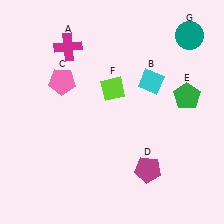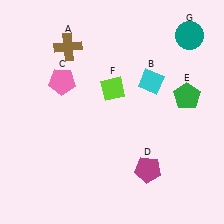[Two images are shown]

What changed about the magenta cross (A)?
In Image 1, A is magenta. In Image 2, it changed to brown.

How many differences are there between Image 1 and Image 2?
There is 1 difference between the two images.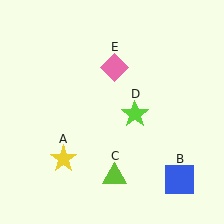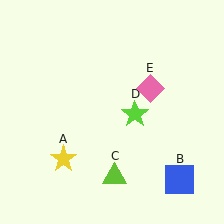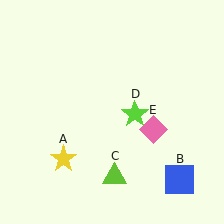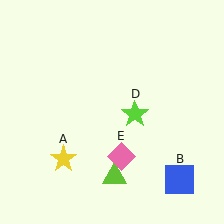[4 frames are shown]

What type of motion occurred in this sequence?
The pink diamond (object E) rotated clockwise around the center of the scene.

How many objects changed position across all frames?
1 object changed position: pink diamond (object E).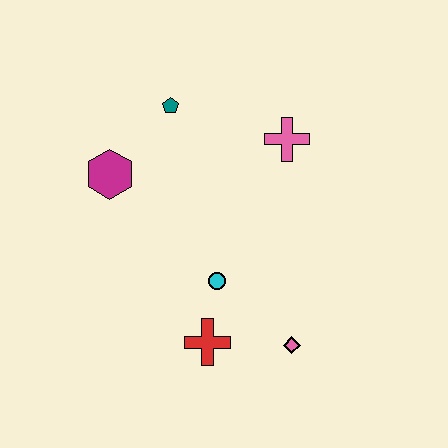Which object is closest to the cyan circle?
The red cross is closest to the cyan circle.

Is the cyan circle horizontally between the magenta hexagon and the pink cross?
Yes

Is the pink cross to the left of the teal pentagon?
No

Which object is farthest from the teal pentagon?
The pink diamond is farthest from the teal pentagon.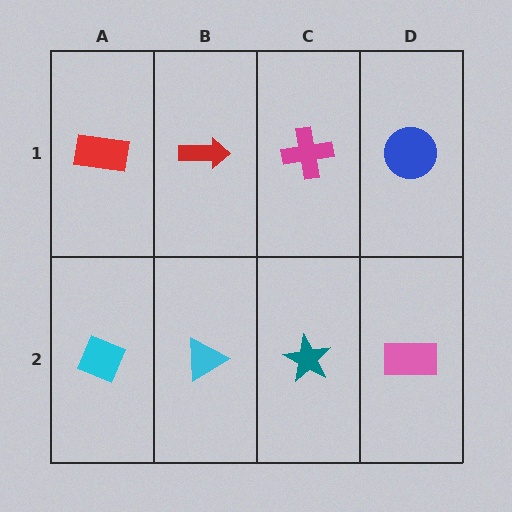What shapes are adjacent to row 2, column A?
A red rectangle (row 1, column A), a cyan triangle (row 2, column B).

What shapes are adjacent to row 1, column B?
A cyan triangle (row 2, column B), a red rectangle (row 1, column A), a magenta cross (row 1, column C).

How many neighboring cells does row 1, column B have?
3.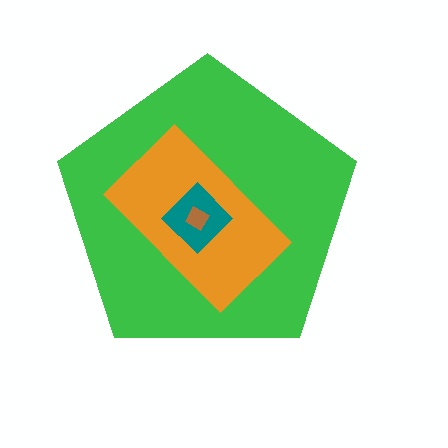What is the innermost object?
The brown square.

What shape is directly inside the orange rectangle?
The teal diamond.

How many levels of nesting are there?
4.